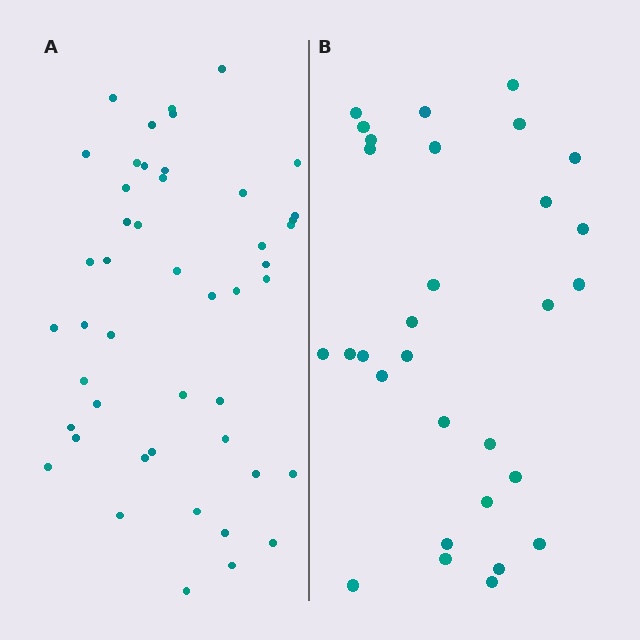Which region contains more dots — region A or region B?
Region A (the left region) has more dots.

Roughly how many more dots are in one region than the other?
Region A has approximately 15 more dots than region B.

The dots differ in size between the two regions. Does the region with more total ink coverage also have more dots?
No. Region B has more total ink coverage because its dots are larger, but region A actually contains more individual dots. Total area can be misleading — the number of items is what matters here.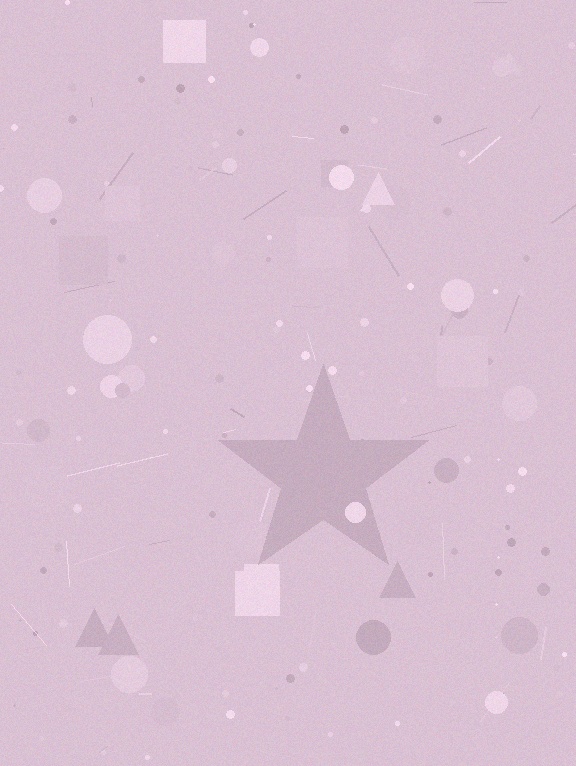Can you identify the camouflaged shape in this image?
The camouflaged shape is a star.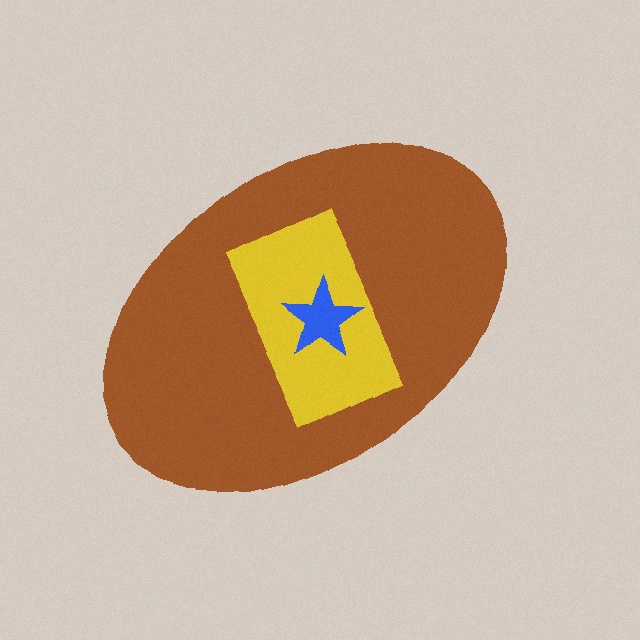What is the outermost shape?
The brown ellipse.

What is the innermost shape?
The blue star.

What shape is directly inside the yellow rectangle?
The blue star.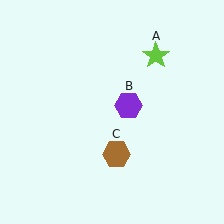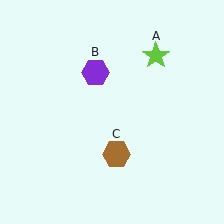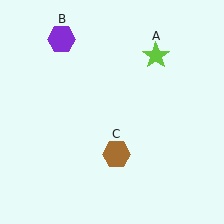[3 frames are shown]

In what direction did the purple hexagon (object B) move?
The purple hexagon (object B) moved up and to the left.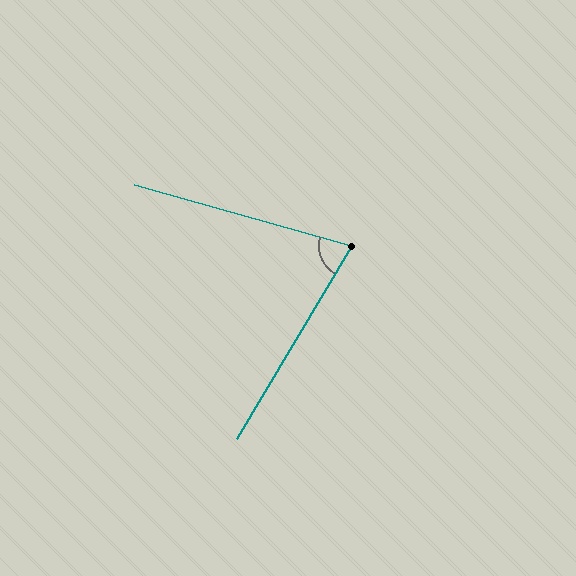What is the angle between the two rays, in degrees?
Approximately 75 degrees.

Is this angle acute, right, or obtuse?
It is acute.